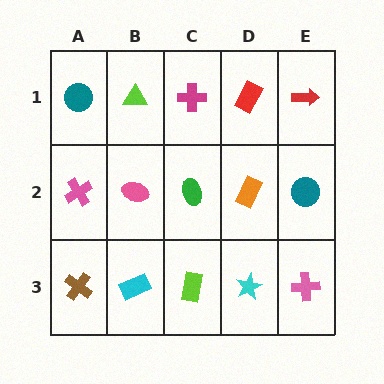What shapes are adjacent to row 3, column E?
A teal circle (row 2, column E), a cyan star (row 3, column D).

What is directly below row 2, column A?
A brown cross.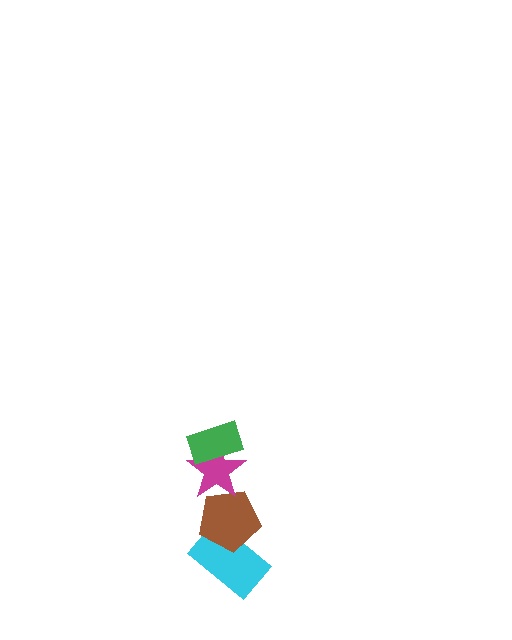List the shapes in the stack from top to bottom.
From top to bottom: the green rectangle, the magenta star, the brown pentagon, the cyan rectangle.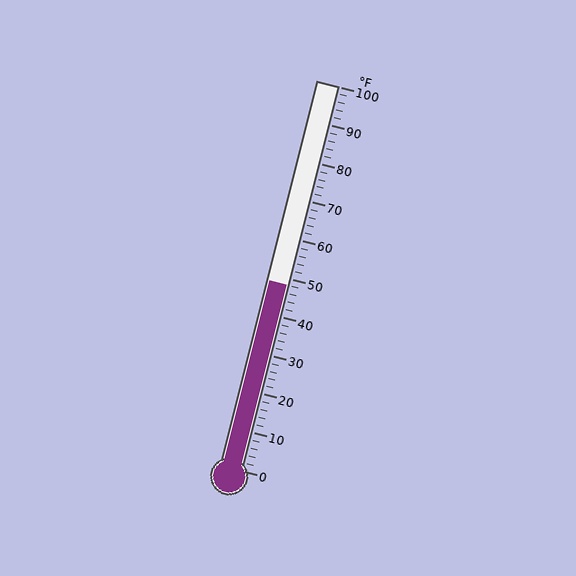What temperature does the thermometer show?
The thermometer shows approximately 48°F.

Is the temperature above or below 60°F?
The temperature is below 60°F.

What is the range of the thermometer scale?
The thermometer scale ranges from 0°F to 100°F.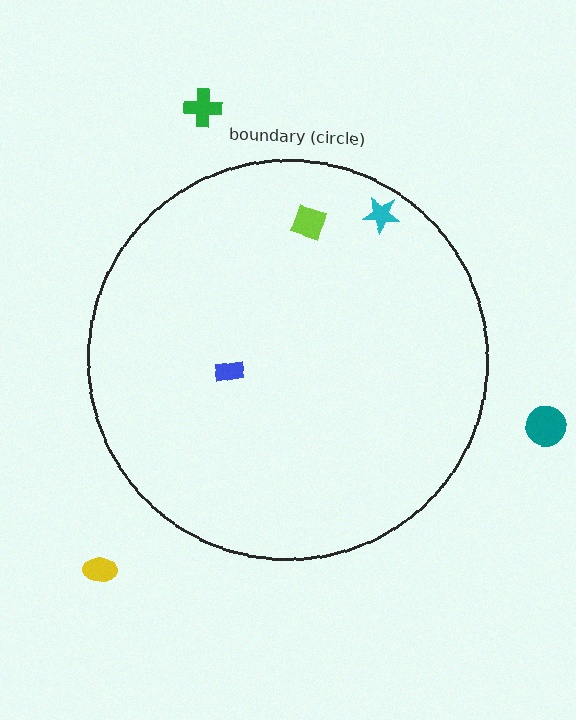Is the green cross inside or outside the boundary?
Outside.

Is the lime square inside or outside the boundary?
Inside.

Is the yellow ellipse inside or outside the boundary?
Outside.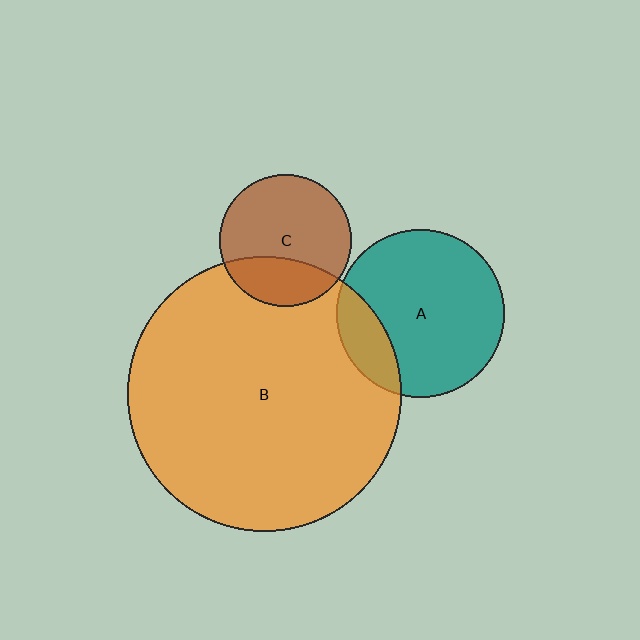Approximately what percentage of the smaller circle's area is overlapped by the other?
Approximately 30%.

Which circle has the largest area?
Circle B (orange).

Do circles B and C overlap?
Yes.